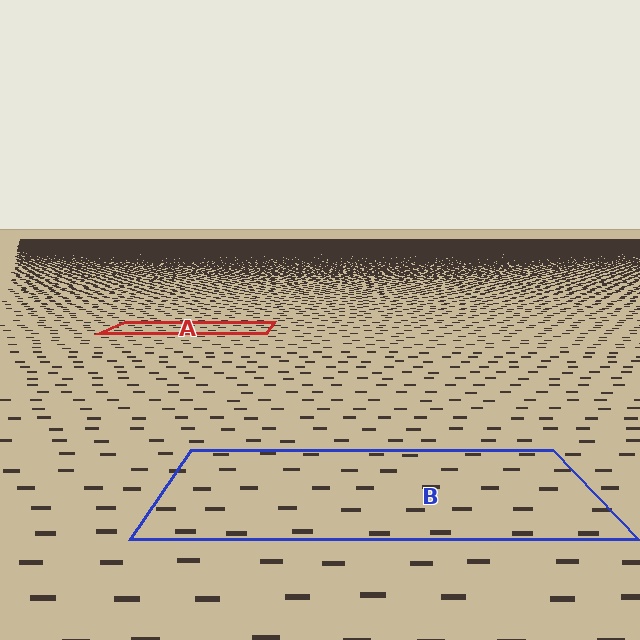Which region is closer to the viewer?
Region B is closer. The texture elements there are larger and more spread out.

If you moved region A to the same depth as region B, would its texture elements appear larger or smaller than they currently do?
They would appear larger. At a closer depth, the same texture elements are projected at a bigger on-screen size.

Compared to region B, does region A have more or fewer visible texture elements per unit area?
Region A has more texture elements per unit area — they are packed more densely because it is farther away.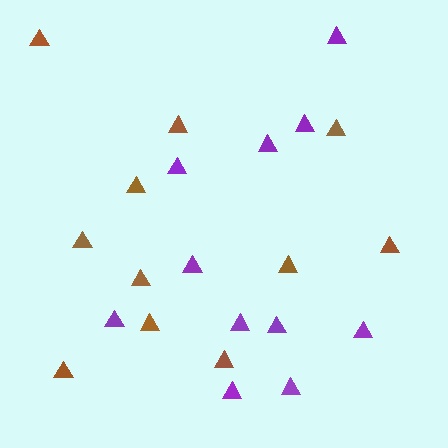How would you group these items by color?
There are 2 groups: one group of purple triangles (11) and one group of brown triangles (11).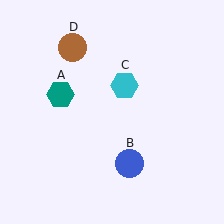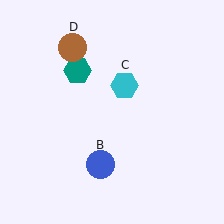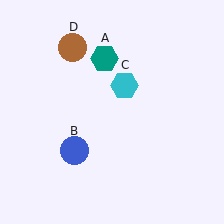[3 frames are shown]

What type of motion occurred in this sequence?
The teal hexagon (object A), blue circle (object B) rotated clockwise around the center of the scene.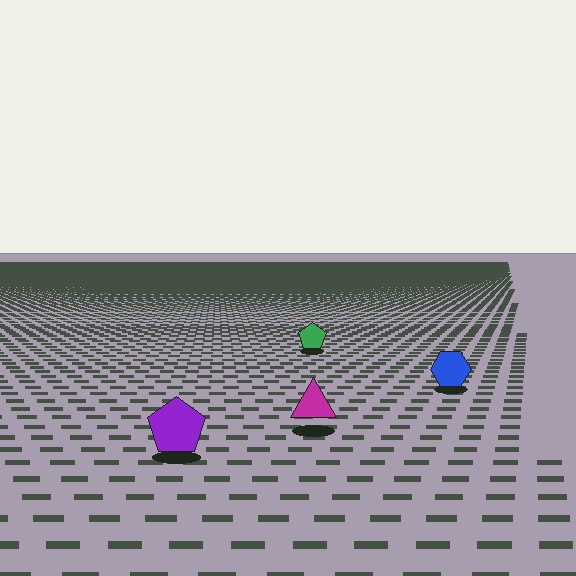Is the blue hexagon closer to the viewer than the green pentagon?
Yes. The blue hexagon is closer — you can tell from the texture gradient: the ground texture is coarser near it.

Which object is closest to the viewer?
The purple pentagon is closest. The texture marks near it are larger and more spread out.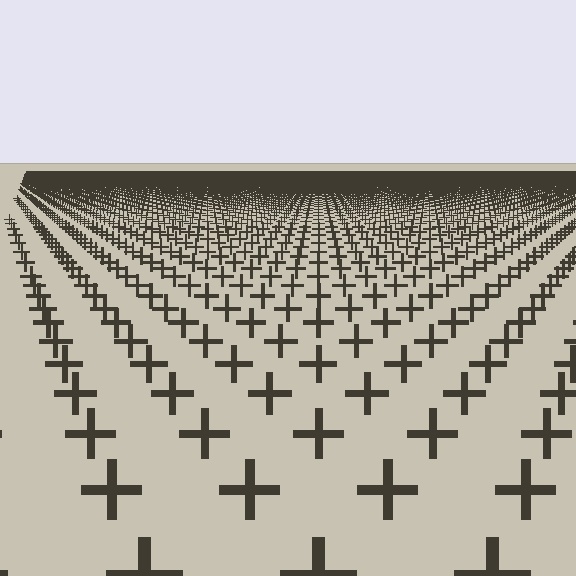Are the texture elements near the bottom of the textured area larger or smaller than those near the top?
Larger. Near the bottom, elements are closer to the viewer and appear at a bigger on-screen size.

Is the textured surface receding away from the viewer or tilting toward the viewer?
The surface is receding away from the viewer. Texture elements get smaller and denser toward the top.